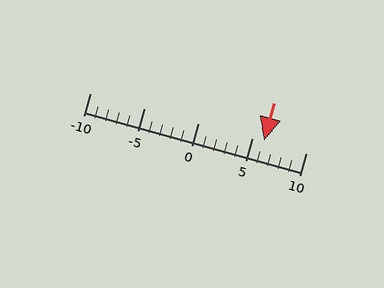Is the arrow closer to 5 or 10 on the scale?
The arrow is closer to 5.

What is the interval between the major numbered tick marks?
The major tick marks are spaced 5 units apart.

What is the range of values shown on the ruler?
The ruler shows values from -10 to 10.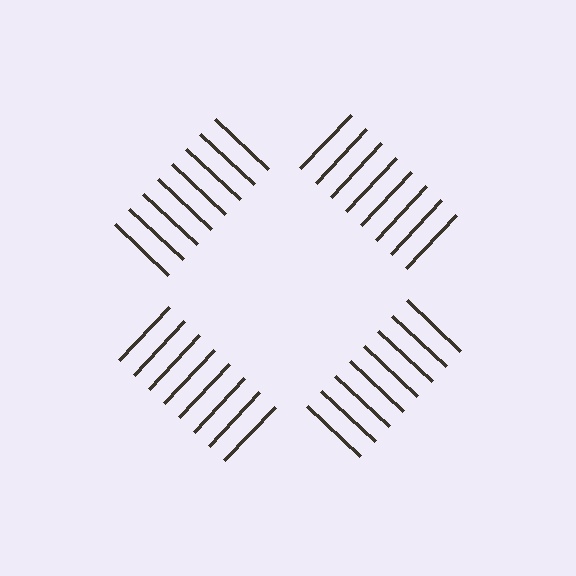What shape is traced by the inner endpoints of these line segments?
An illusory square — the line segments terminate on its edges but no continuous stroke is drawn.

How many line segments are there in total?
32 — 8 along each of the 4 edges.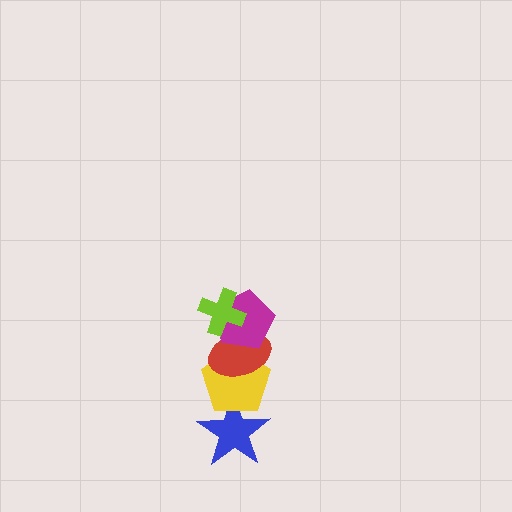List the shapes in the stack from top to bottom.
From top to bottom: the lime cross, the magenta pentagon, the red ellipse, the yellow pentagon, the blue star.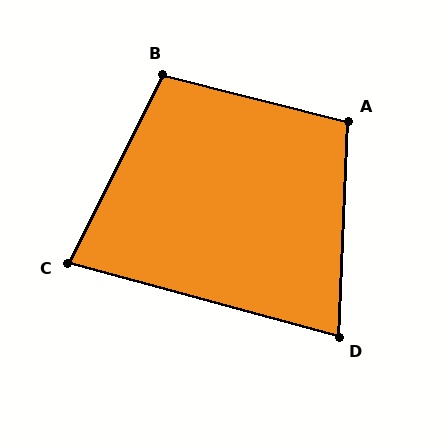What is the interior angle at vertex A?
Approximately 102 degrees (obtuse).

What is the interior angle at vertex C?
Approximately 78 degrees (acute).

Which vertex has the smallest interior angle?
D, at approximately 77 degrees.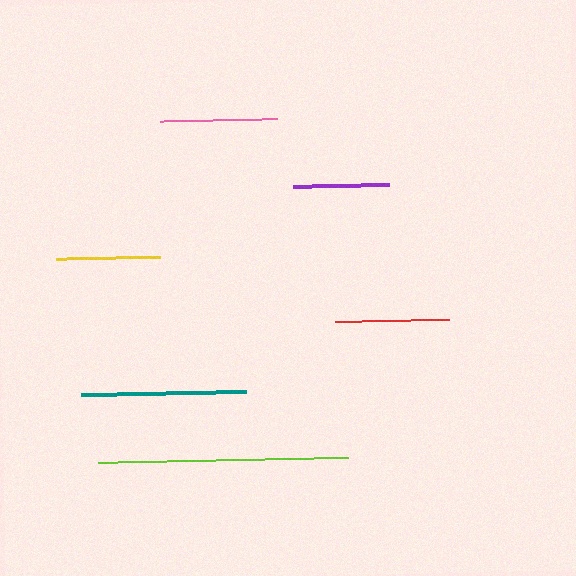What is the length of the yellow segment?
The yellow segment is approximately 104 pixels long.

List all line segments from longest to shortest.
From longest to shortest: lime, teal, pink, red, yellow, purple.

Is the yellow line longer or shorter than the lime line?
The lime line is longer than the yellow line.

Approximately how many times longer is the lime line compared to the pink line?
The lime line is approximately 2.2 times the length of the pink line.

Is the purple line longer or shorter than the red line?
The red line is longer than the purple line.